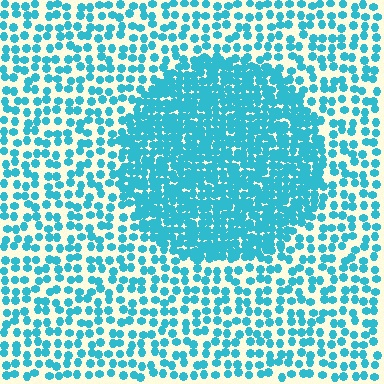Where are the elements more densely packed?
The elements are more densely packed inside the circle boundary.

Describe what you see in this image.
The image contains small cyan elements arranged at two different densities. A circle-shaped region is visible where the elements are more densely packed than the surrounding area.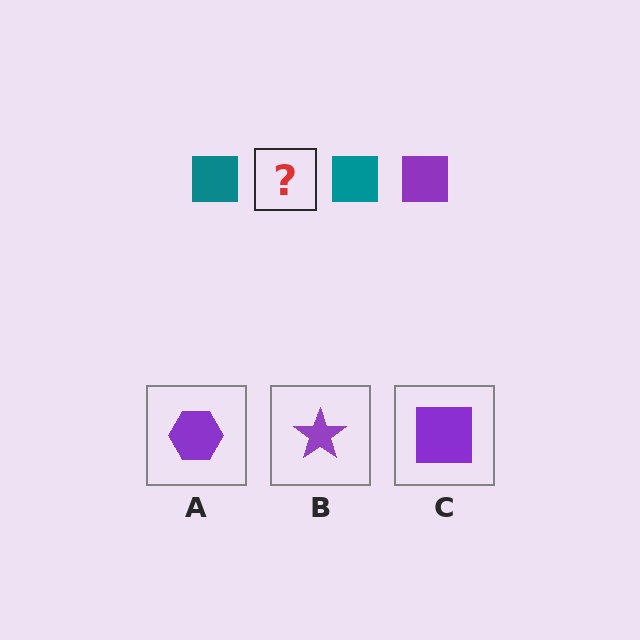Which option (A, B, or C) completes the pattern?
C.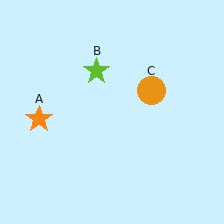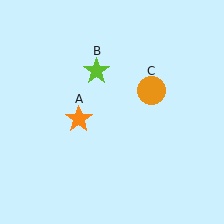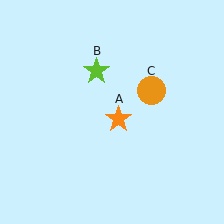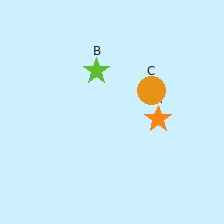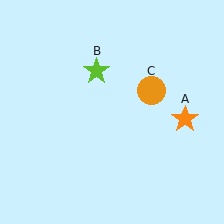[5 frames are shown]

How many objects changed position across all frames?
1 object changed position: orange star (object A).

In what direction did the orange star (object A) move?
The orange star (object A) moved right.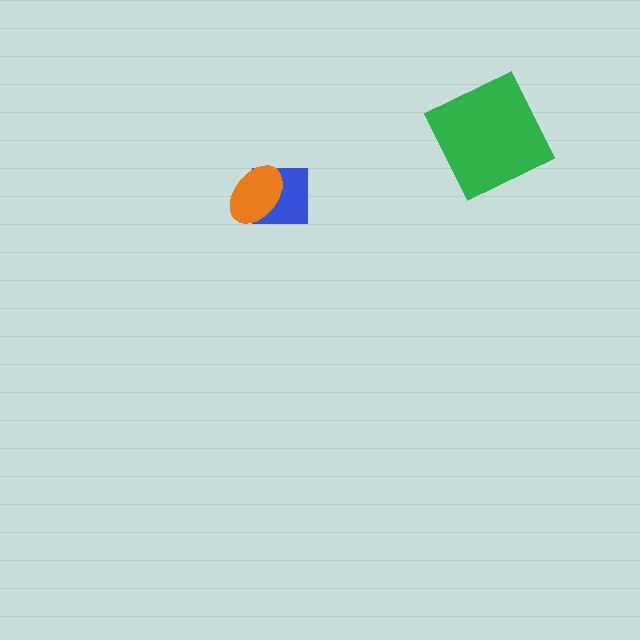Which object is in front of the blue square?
The orange ellipse is in front of the blue square.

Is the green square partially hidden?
No, no other shape covers it.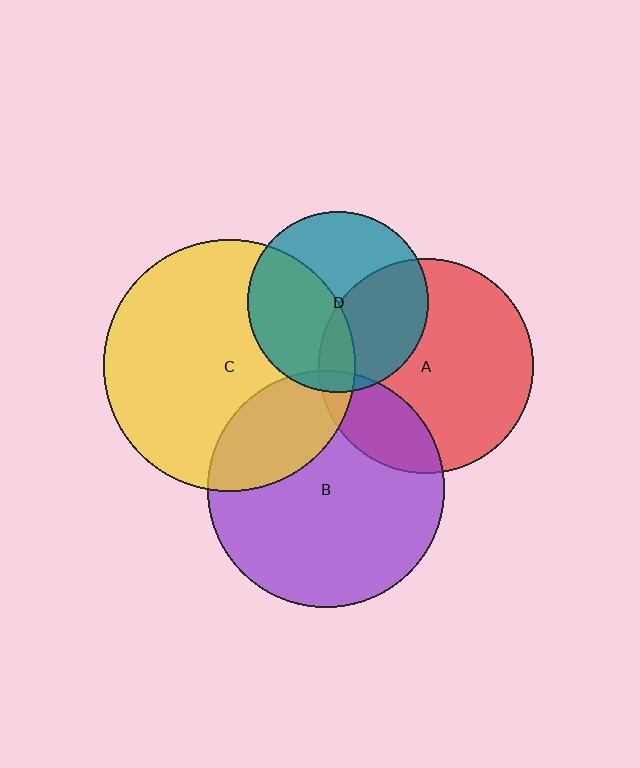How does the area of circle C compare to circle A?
Approximately 1.4 times.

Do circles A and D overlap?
Yes.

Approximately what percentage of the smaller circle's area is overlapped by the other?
Approximately 40%.